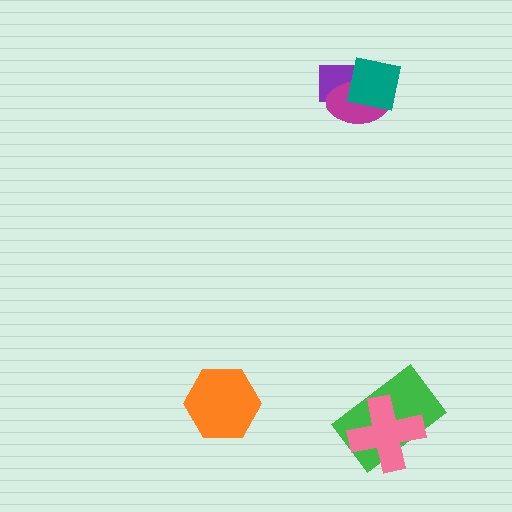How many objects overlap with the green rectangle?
1 object overlaps with the green rectangle.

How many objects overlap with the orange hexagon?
0 objects overlap with the orange hexagon.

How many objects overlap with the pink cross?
1 object overlaps with the pink cross.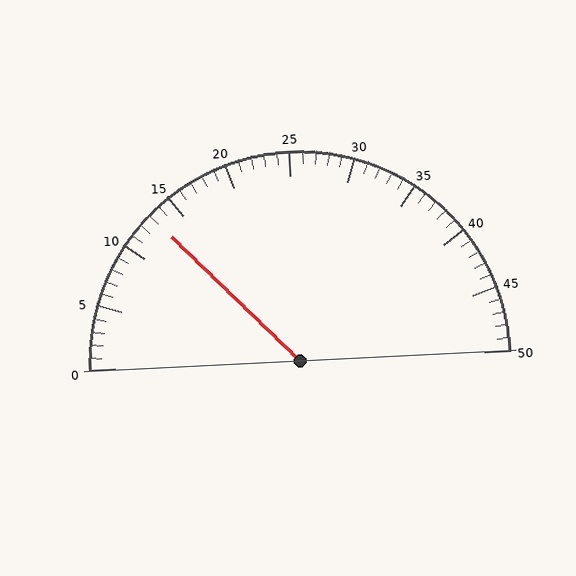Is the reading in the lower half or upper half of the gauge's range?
The reading is in the lower half of the range (0 to 50).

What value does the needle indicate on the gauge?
The needle indicates approximately 13.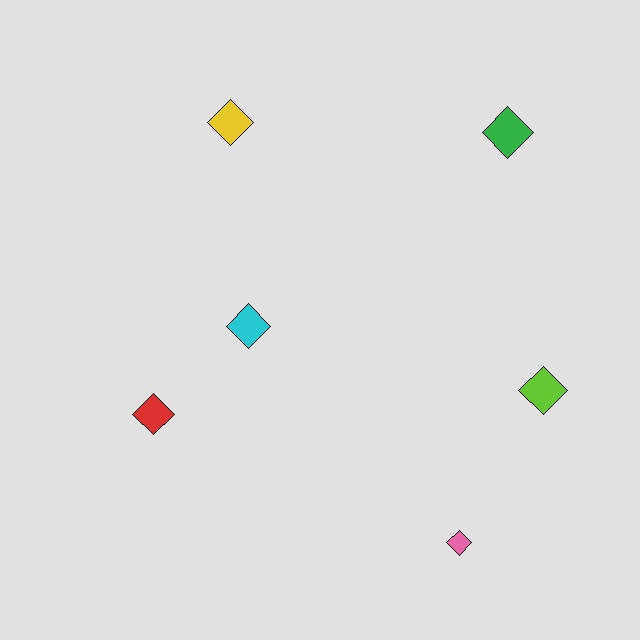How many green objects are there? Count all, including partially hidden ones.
There is 1 green object.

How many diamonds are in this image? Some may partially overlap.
There are 6 diamonds.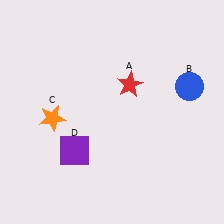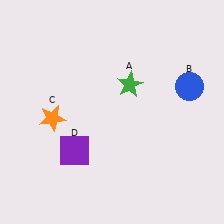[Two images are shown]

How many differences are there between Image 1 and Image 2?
There is 1 difference between the two images.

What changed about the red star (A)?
In Image 1, A is red. In Image 2, it changed to green.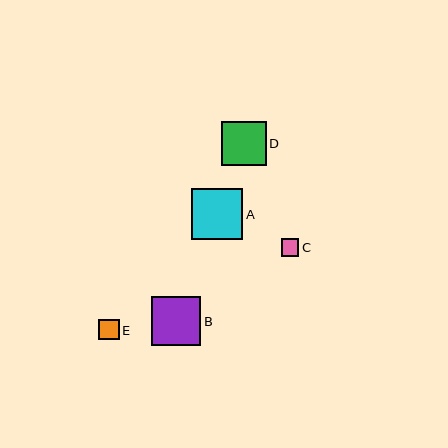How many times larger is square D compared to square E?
Square D is approximately 2.2 times the size of square E.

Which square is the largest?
Square A is the largest with a size of approximately 51 pixels.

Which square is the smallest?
Square C is the smallest with a size of approximately 18 pixels.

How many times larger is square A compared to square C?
Square A is approximately 2.9 times the size of square C.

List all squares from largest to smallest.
From largest to smallest: A, B, D, E, C.